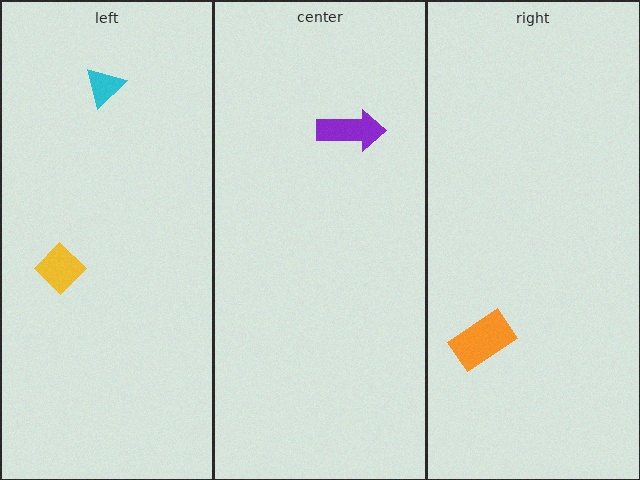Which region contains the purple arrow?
The center region.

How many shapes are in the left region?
2.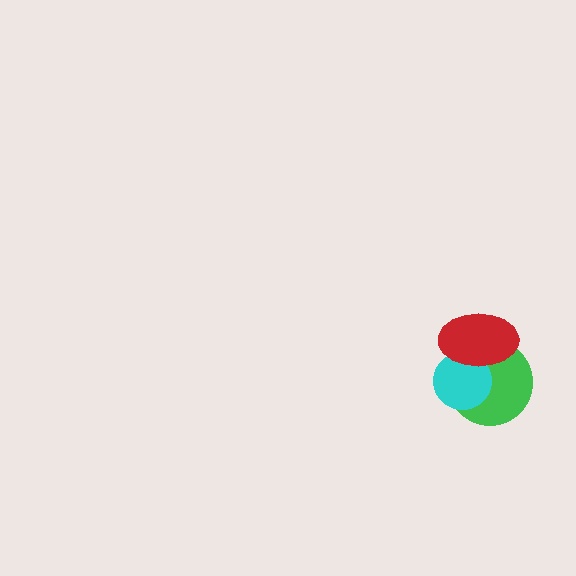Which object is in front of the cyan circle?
The red ellipse is in front of the cyan circle.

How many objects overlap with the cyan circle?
2 objects overlap with the cyan circle.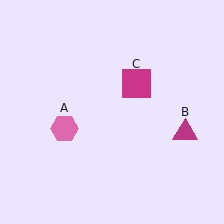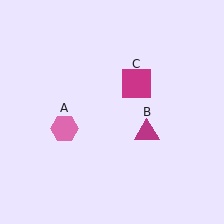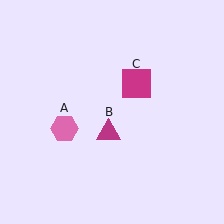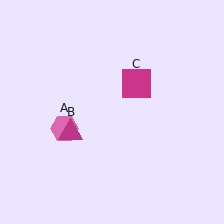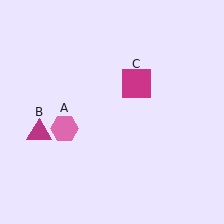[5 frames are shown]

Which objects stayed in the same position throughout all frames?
Pink hexagon (object A) and magenta square (object C) remained stationary.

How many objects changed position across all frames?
1 object changed position: magenta triangle (object B).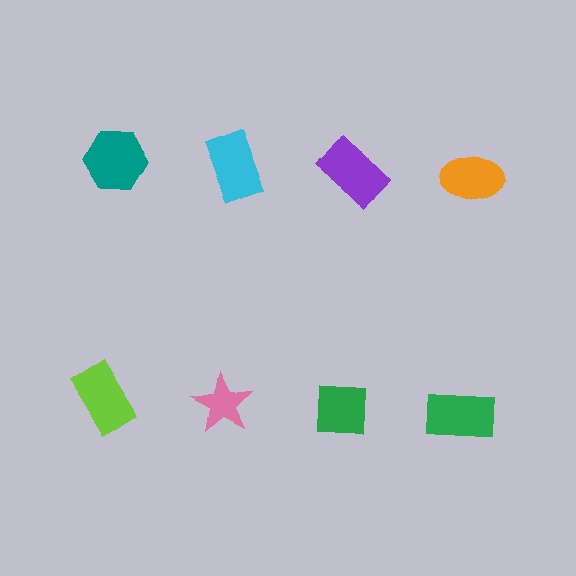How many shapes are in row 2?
4 shapes.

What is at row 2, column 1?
A lime rectangle.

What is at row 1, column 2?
A cyan rectangle.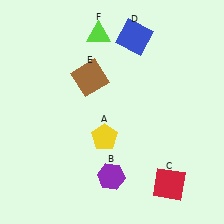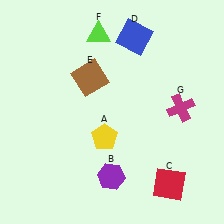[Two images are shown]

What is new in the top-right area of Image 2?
A magenta cross (G) was added in the top-right area of Image 2.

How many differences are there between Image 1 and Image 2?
There is 1 difference between the two images.